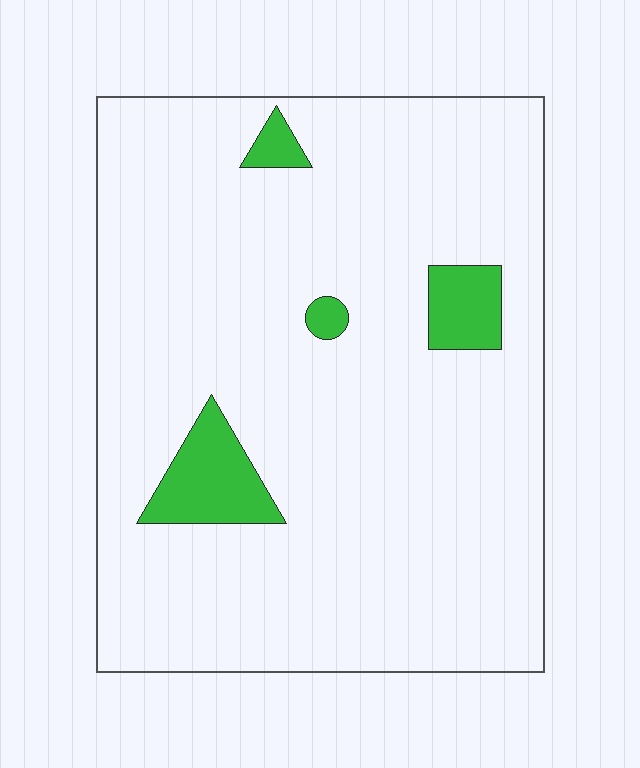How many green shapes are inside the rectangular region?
4.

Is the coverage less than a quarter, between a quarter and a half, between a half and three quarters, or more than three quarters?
Less than a quarter.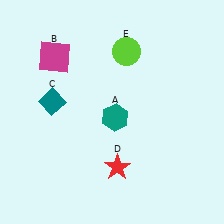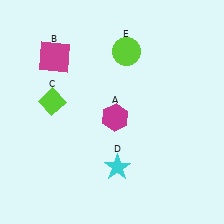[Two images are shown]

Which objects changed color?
A changed from teal to magenta. C changed from teal to lime. D changed from red to cyan.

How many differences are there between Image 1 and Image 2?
There are 3 differences between the two images.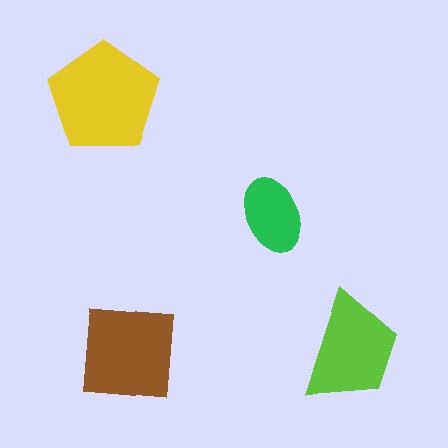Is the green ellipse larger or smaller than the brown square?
Smaller.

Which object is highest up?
The yellow pentagon is topmost.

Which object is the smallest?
The green ellipse.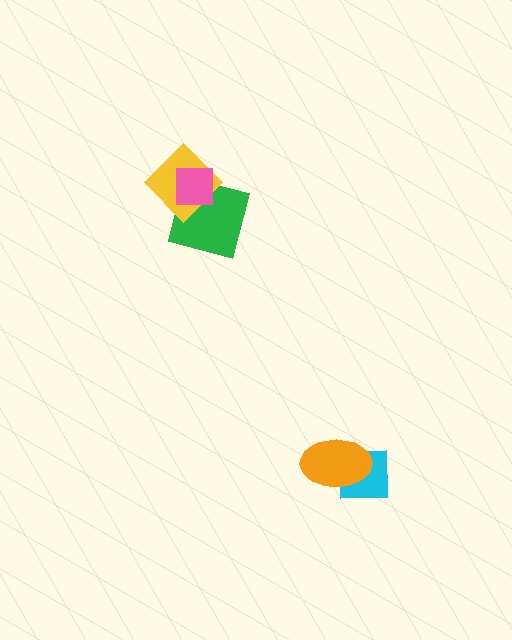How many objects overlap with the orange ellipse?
1 object overlaps with the orange ellipse.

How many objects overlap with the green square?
2 objects overlap with the green square.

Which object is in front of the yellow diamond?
The pink square is in front of the yellow diamond.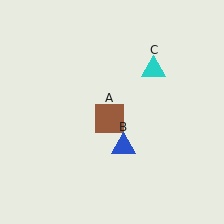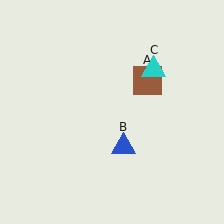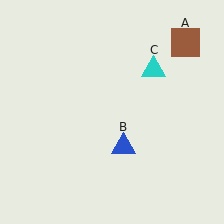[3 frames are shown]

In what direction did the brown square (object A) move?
The brown square (object A) moved up and to the right.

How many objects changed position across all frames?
1 object changed position: brown square (object A).